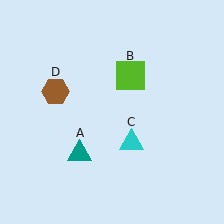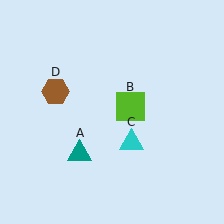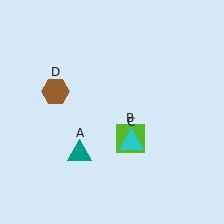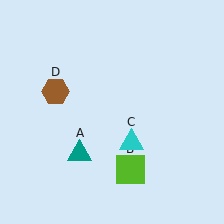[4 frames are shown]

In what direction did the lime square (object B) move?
The lime square (object B) moved down.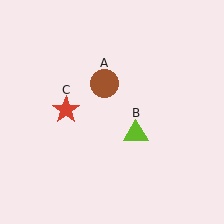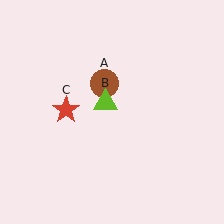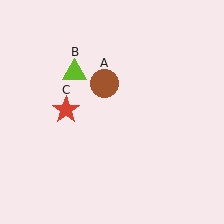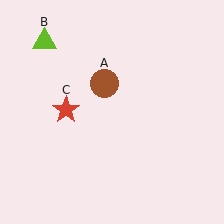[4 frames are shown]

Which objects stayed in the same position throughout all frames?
Brown circle (object A) and red star (object C) remained stationary.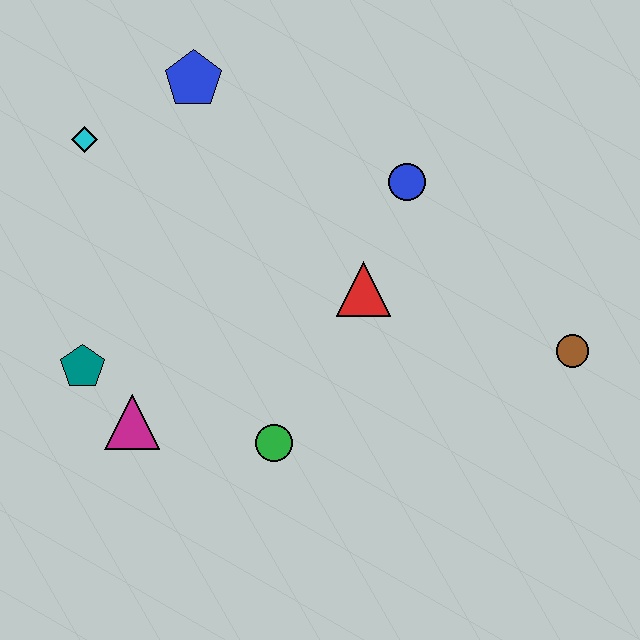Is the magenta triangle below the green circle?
No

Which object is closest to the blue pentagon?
The cyan diamond is closest to the blue pentagon.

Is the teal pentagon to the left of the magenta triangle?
Yes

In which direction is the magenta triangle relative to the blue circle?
The magenta triangle is to the left of the blue circle.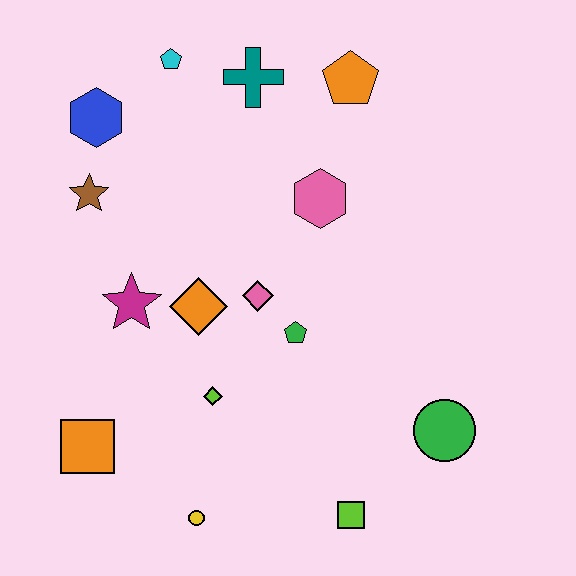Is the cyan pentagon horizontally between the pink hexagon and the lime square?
No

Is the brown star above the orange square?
Yes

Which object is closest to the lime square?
The green circle is closest to the lime square.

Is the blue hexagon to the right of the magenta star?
No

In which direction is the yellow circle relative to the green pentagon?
The yellow circle is below the green pentagon.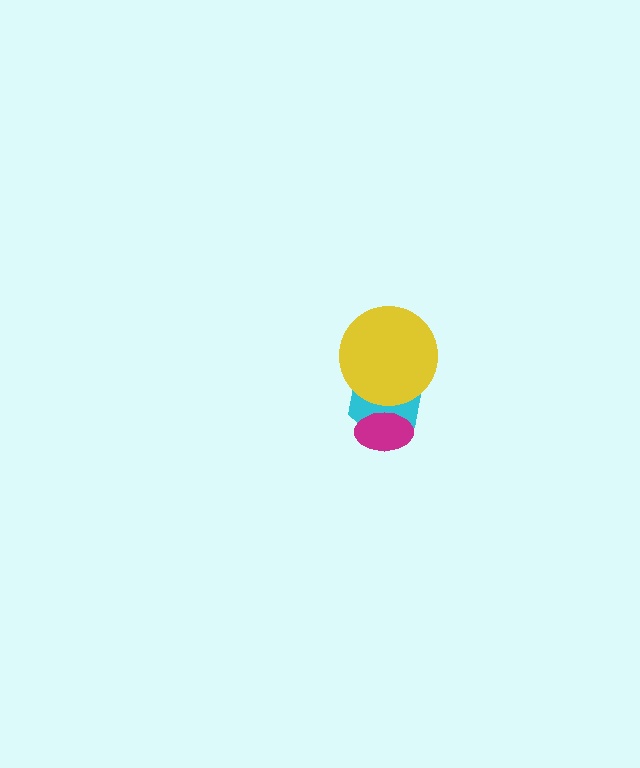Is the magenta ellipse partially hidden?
No, no other shape covers it.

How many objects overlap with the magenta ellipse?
1 object overlaps with the magenta ellipse.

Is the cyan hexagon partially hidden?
Yes, it is partially covered by another shape.